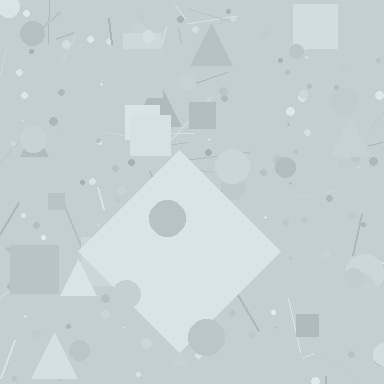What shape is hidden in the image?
A diamond is hidden in the image.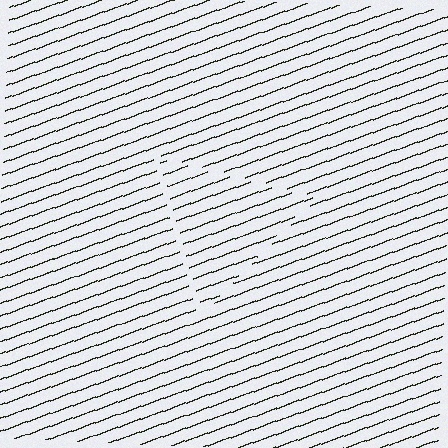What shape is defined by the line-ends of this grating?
An illusory triangle. The interior of the shape contains the same grating, shifted by half a period — the contour is defined by the phase discontinuity where line-ends from the inner and outer gratings abut.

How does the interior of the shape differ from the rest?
The interior of the shape contains the same grating, shifted by half a period — the contour is defined by the phase discontinuity where line-ends from the inner and outer gratings abut.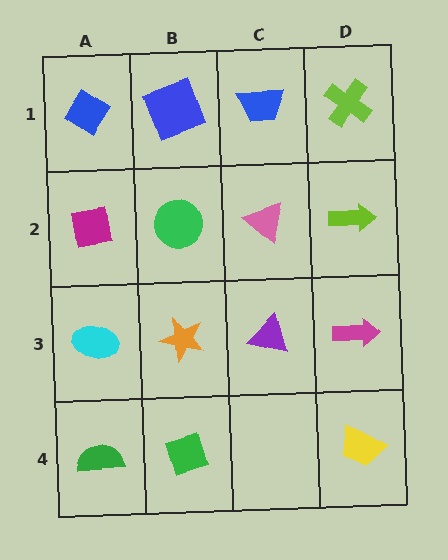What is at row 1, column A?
A blue diamond.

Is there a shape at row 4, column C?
No, that cell is empty.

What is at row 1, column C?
A blue trapezoid.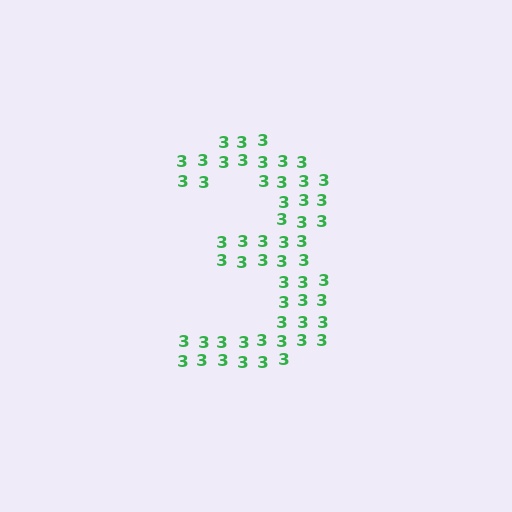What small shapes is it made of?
It is made of small digit 3's.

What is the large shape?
The large shape is the digit 3.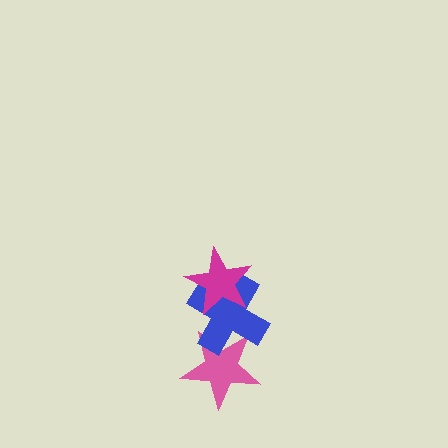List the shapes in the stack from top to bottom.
From top to bottom: the magenta star, the blue cross, the pink star.